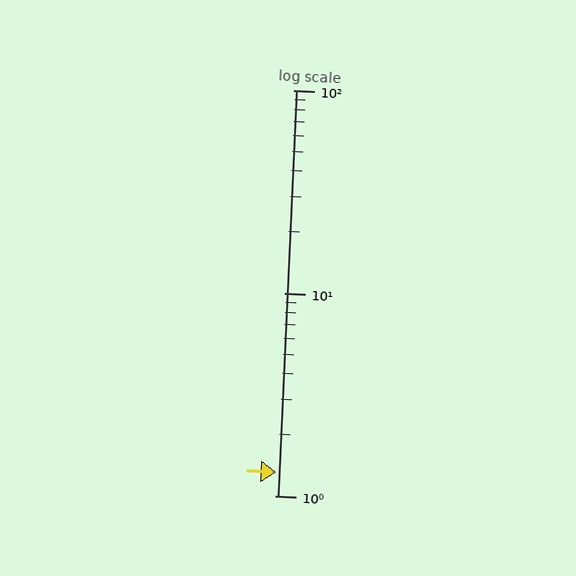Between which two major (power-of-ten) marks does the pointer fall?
The pointer is between 1 and 10.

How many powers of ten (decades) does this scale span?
The scale spans 2 decades, from 1 to 100.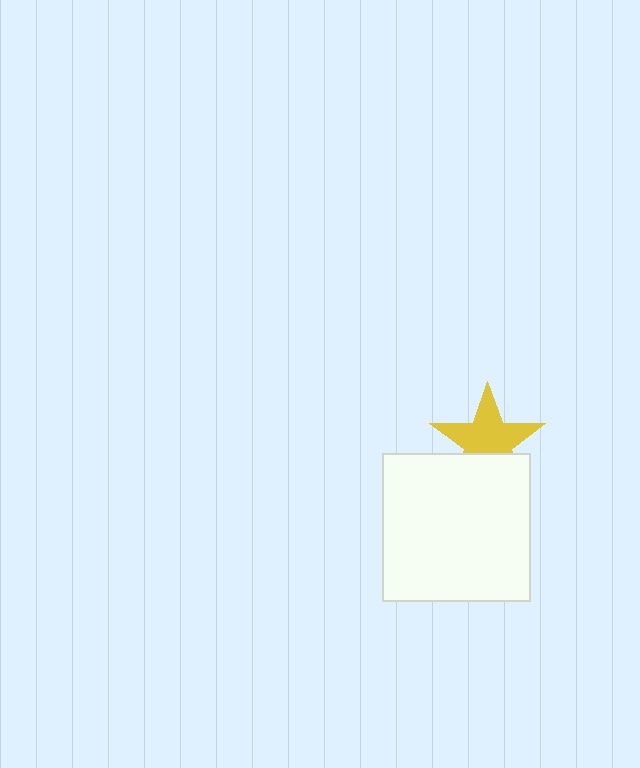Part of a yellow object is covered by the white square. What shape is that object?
It is a star.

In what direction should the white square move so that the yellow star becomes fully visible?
The white square should move down. That is the shortest direction to clear the overlap and leave the yellow star fully visible.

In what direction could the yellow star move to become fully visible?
The yellow star could move up. That would shift it out from behind the white square entirely.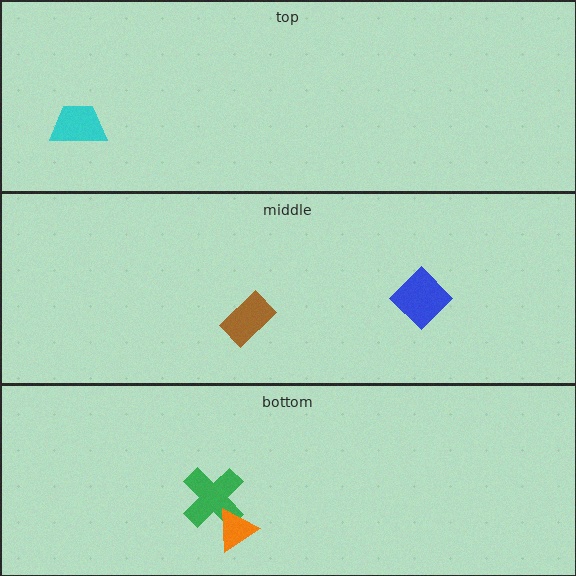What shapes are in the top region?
The cyan trapezoid.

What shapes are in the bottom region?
The green cross, the orange triangle.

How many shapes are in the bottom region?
2.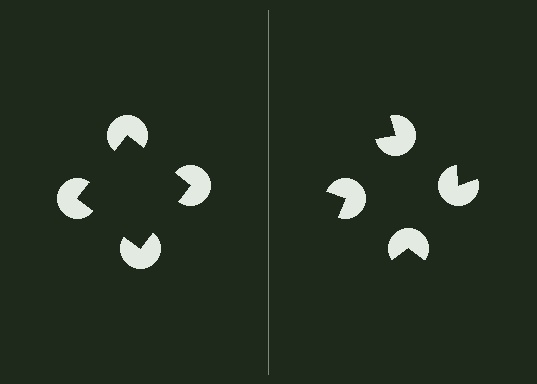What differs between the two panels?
The pac-man discs are positioned identically on both sides; only the wedge orientations differ. On the left they align to a square; on the right they are misaligned.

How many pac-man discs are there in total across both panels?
8 — 4 on each side.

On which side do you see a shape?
An illusory square appears on the left side. On the right side the wedge cuts are rotated, so no coherent shape forms.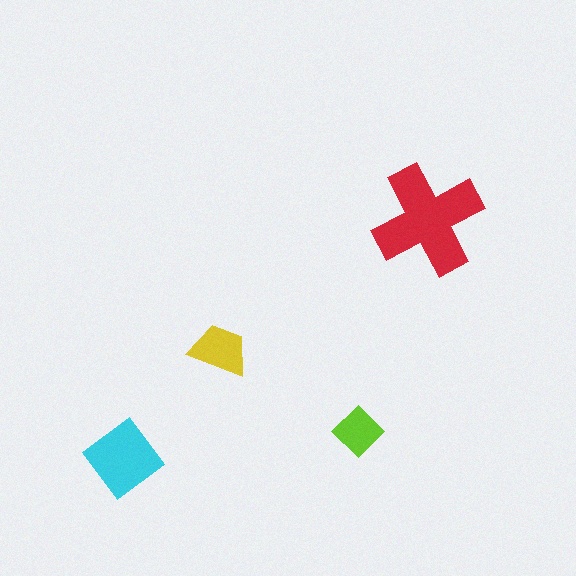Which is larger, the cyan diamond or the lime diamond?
The cyan diamond.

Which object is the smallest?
The lime diamond.